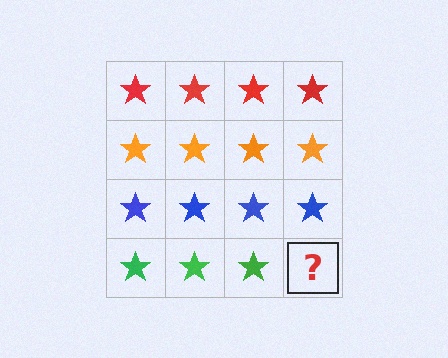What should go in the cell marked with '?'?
The missing cell should contain a green star.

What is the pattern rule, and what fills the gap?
The rule is that each row has a consistent color. The gap should be filled with a green star.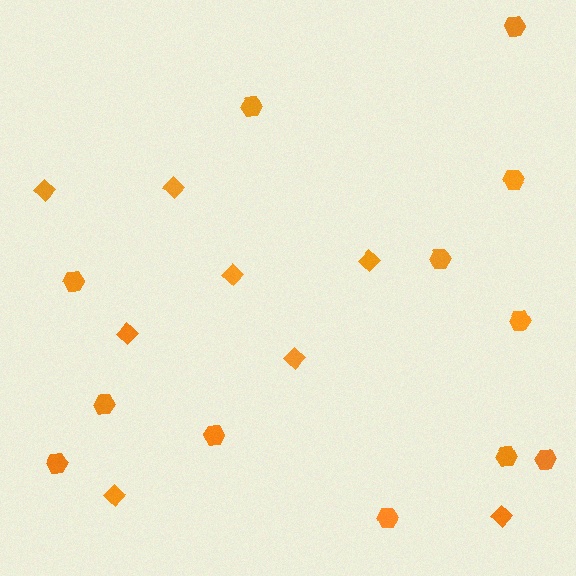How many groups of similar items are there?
There are 2 groups: one group of diamonds (8) and one group of hexagons (12).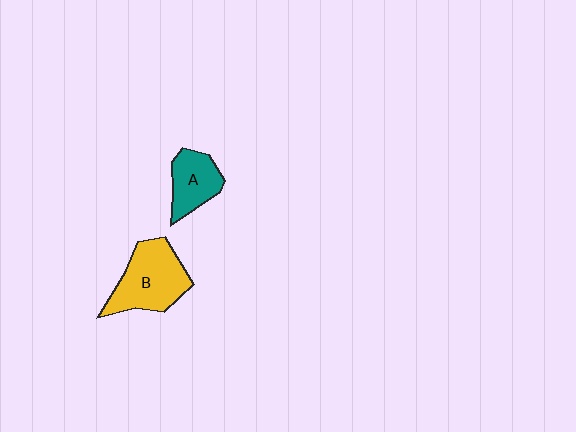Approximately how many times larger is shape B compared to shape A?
Approximately 1.6 times.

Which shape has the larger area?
Shape B (yellow).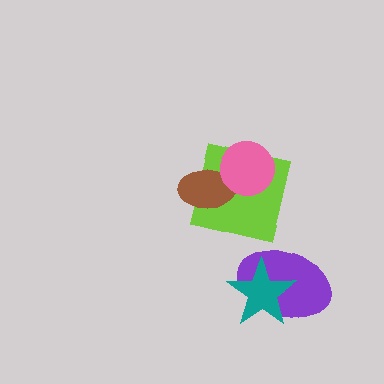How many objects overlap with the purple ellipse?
1 object overlaps with the purple ellipse.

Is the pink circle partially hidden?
No, no other shape covers it.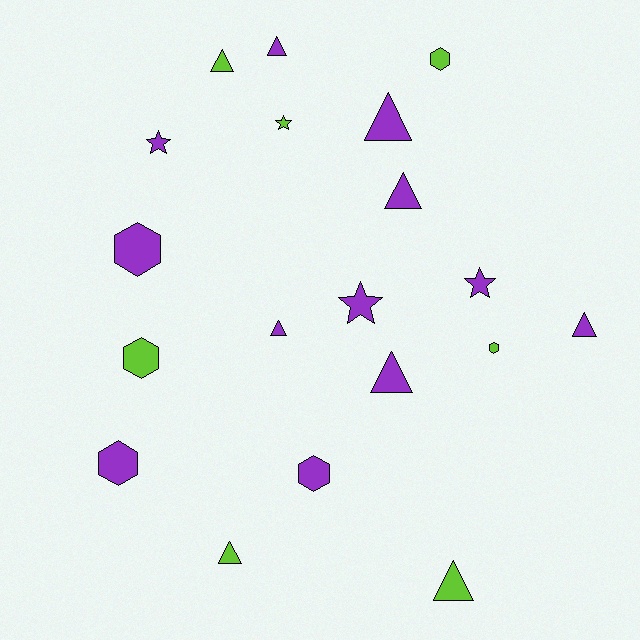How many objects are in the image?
There are 19 objects.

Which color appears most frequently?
Purple, with 12 objects.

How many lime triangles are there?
There are 3 lime triangles.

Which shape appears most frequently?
Triangle, with 9 objects.